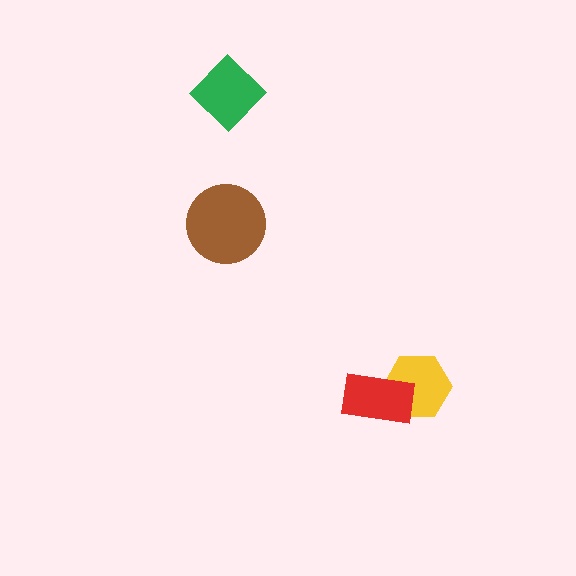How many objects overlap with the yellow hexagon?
1 object overlaps with the yellow hexagon.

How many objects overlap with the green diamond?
0 objects overlap with the green diamond.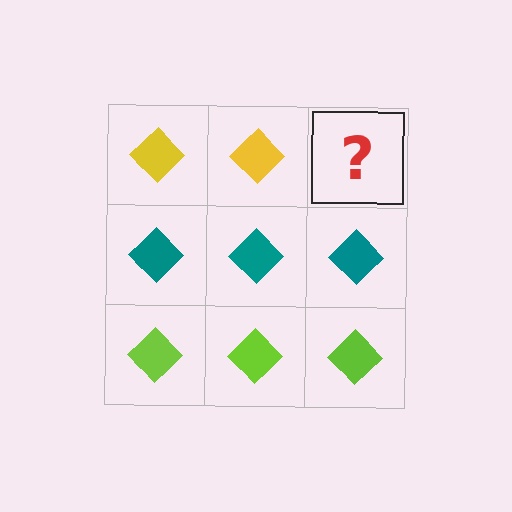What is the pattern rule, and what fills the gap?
The rule is that each row has a consistent color. The gap should be filled with a yellow diamond.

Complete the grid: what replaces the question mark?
The question mark should be replaced with a yellow diamond.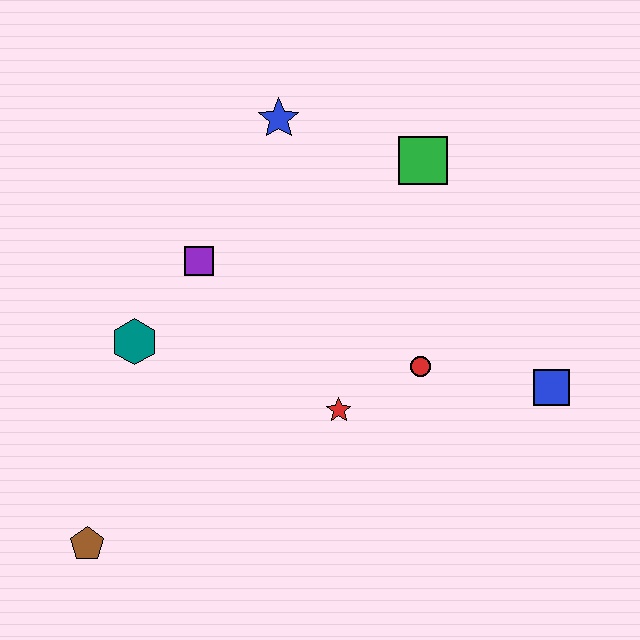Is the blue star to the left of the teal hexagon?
No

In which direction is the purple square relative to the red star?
The purple square is above the red star.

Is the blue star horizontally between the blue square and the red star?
No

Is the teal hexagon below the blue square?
No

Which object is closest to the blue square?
The red circle is closest to the blue square.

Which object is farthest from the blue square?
The brown pentagon is farthest from the blue square.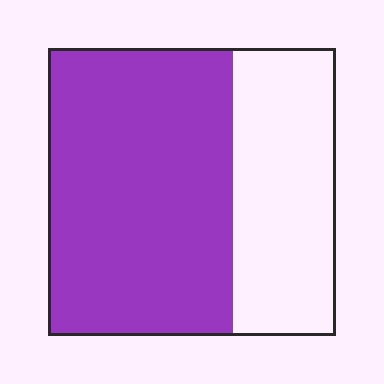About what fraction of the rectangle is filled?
About five eighths (5/8).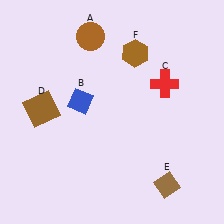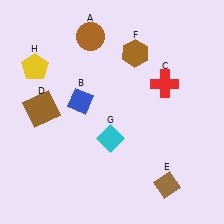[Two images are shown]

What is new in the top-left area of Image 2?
A yellow pentagon (H) was added in the top-left area of Image 2.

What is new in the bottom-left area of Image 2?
A cyan diamond (G) was added in the bottom-left area of Image 2.